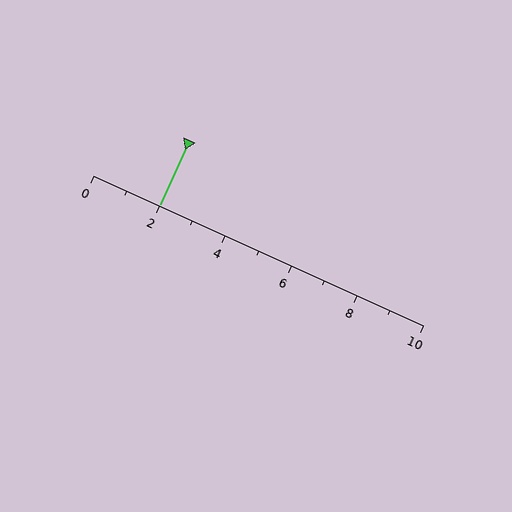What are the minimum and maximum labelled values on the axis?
The axis runs from 0 to 10.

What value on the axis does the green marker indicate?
The marker indicates approximately 2.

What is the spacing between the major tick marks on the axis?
The major ticks are spaced 2 apart.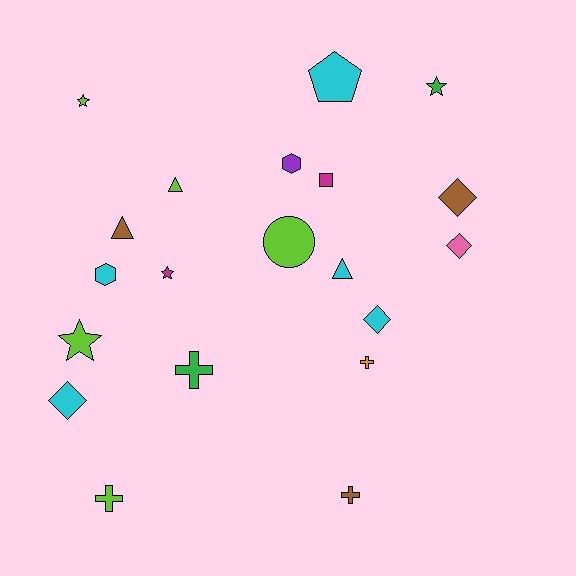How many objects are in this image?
There are 20 objects.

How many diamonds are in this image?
There are 4 diamonds.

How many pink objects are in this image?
There is 1 pink object.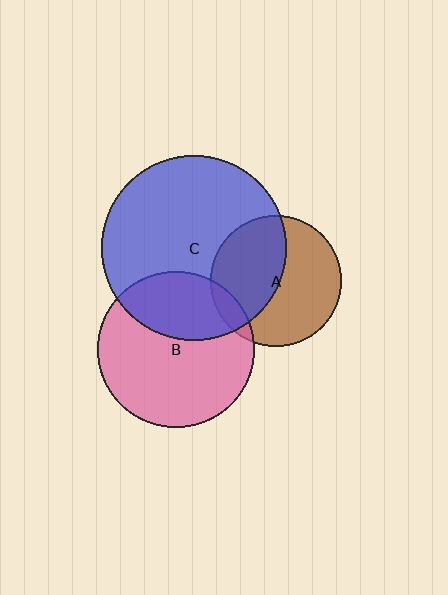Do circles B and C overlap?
Yes.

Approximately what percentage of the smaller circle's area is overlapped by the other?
Approximately 35%.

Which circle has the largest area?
Circle C (blue).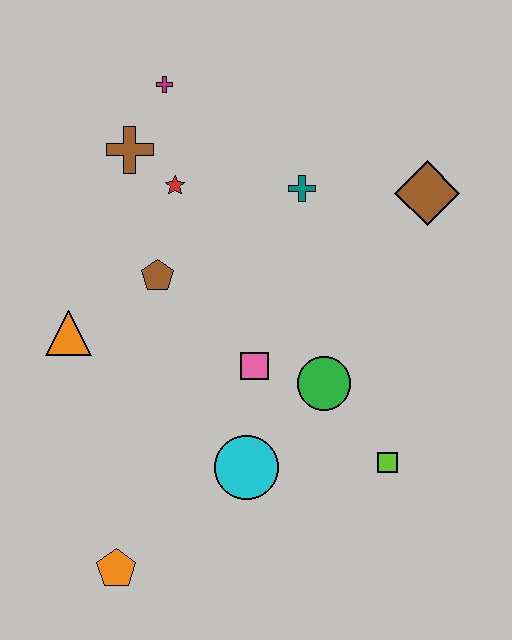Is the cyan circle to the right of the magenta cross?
Yes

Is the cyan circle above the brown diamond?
No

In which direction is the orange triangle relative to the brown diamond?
The orange triangle is to the left of the brown diamond.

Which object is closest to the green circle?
The pink square is closest to the green circle.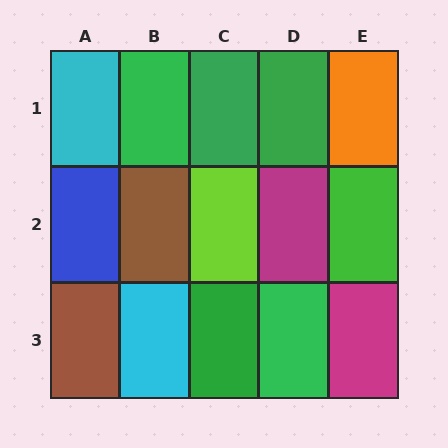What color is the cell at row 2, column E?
Green.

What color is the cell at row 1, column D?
Green.